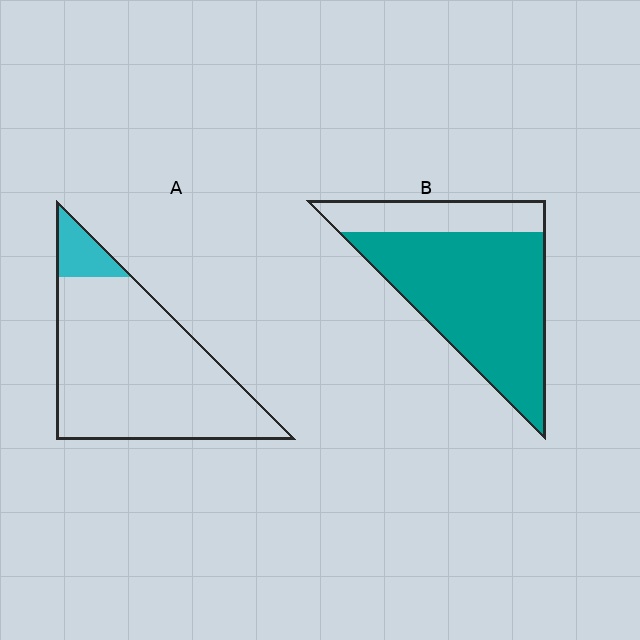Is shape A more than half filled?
No.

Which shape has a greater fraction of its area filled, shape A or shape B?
Shape B.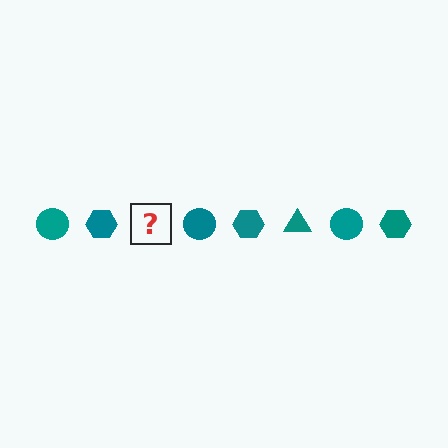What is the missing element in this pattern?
The missing element is a teal triangle.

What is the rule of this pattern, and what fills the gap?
The rule is that the pattern cycles through circle, hexagon, triangle shapes in teal. The gap should be filled with a teal triangle.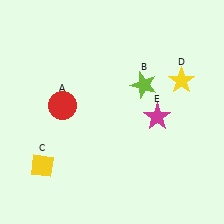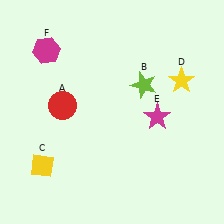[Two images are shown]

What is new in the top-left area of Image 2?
A magenta hexagon (F) was added in the top-left area of Image 2.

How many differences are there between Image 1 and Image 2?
There is 1 difference between the two images.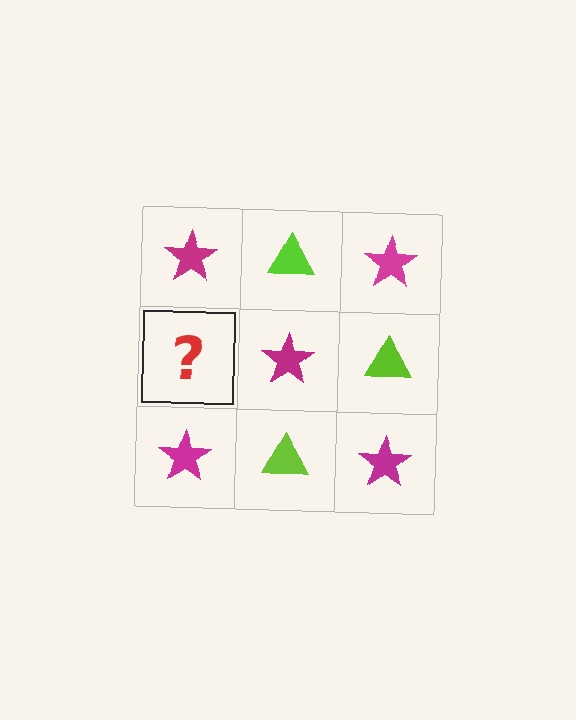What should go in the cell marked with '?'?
The missing cell should contain a lime triangle.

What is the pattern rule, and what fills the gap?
The rule is that it alternates magenta star and lime triangle in a checkerboard pattern. The gap should be filled with a lime triangle.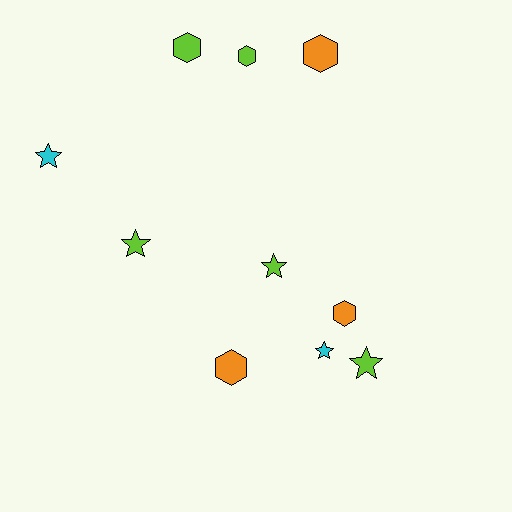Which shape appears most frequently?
Star, with 5 objects.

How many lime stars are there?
There are 3 lime stars.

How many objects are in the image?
There are 10 objects.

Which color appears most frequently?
Lime, with 5 objects.